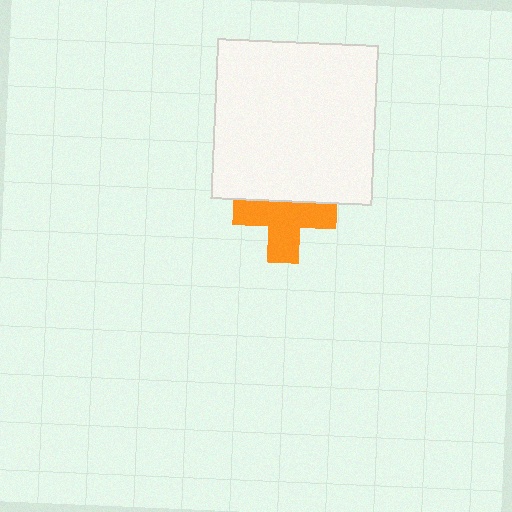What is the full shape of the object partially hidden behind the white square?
The partially hidden object is an orange cross.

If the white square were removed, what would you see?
You would see the complete orange cross.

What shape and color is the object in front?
The object in front is a white square.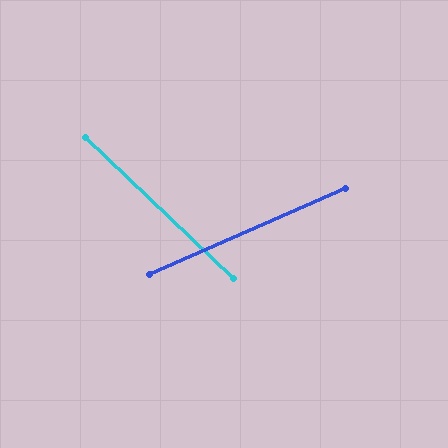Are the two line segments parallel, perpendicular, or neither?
Neither parallel nor perpendicular — they differ by about 67°.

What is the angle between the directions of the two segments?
Approximately 67 degrees.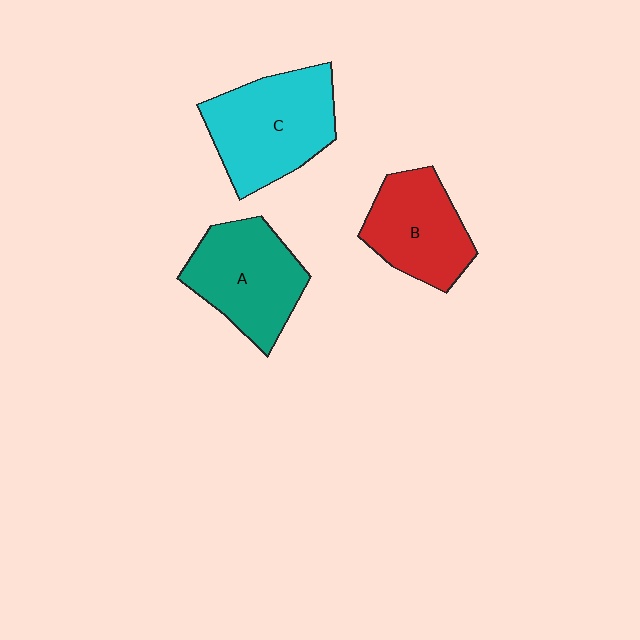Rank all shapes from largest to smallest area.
From largest to smallest: C (cyan), A (teal), B (red).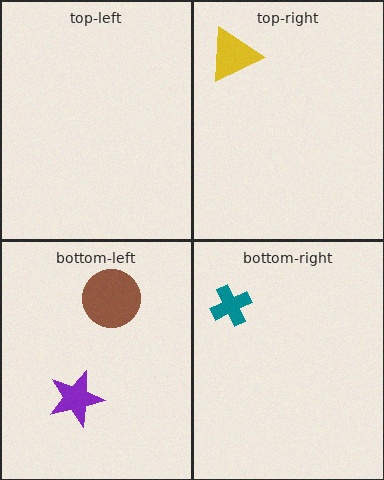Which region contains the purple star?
The bottom-left region.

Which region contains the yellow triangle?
The top-right region.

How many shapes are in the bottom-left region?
2.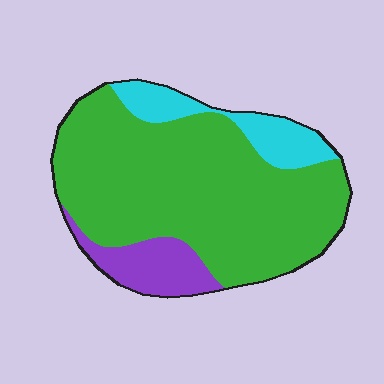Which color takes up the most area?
Green, at roughly 75%.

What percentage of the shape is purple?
Purple takes up less than a sixth of the shape.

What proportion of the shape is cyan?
Cyan covers 13% of the shape.